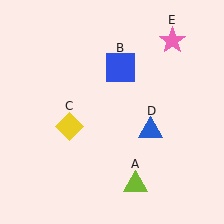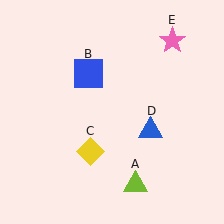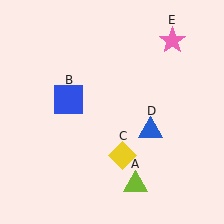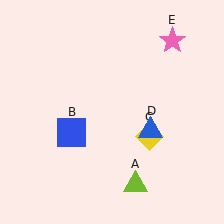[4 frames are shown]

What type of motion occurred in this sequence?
The blue square (object B), yellow diamond (object C) rotated counterclockwise around the center of the scene.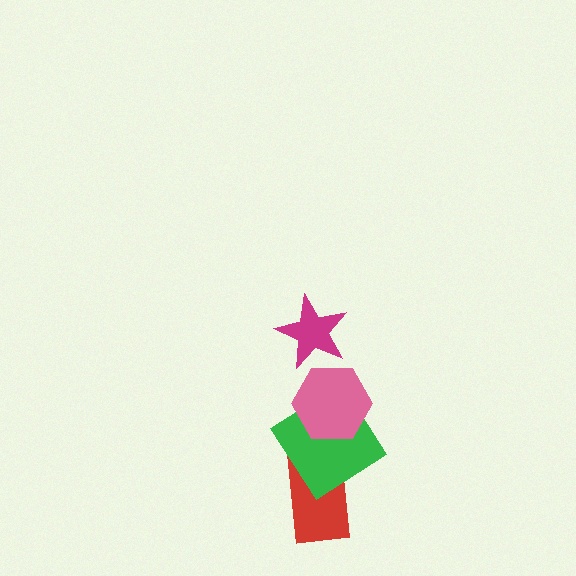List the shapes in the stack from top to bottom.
From top to bottom: the magenta star, the pink hexagon, the green diamond, the red rectangle.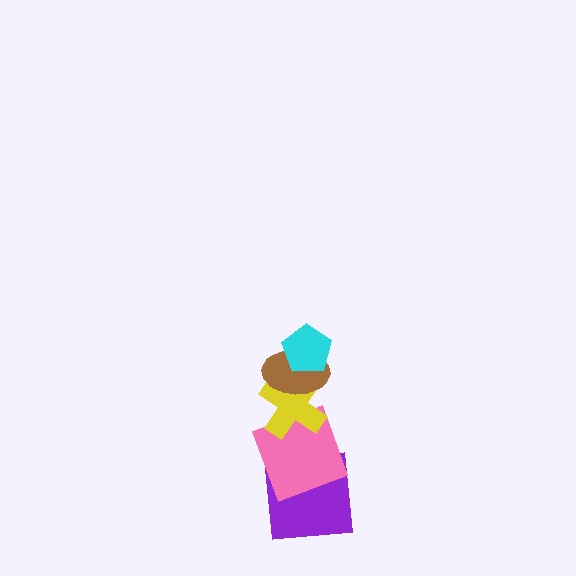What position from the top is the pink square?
The pink square is 4th from the top.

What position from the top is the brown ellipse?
The brown ellipse is 2nd from the top.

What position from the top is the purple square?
The purple square is 5th from the top.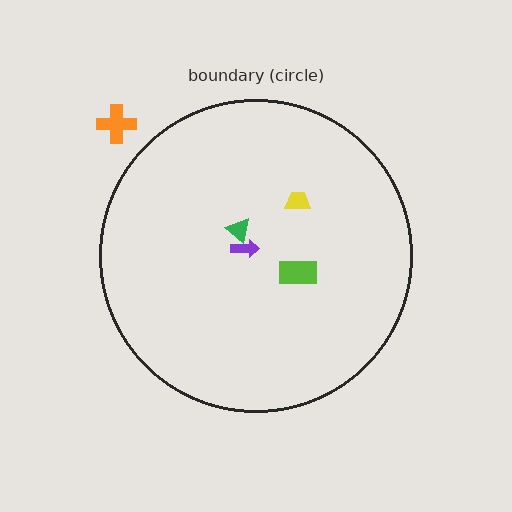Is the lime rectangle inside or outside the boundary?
Inside.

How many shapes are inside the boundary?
4 inside, 1 outside.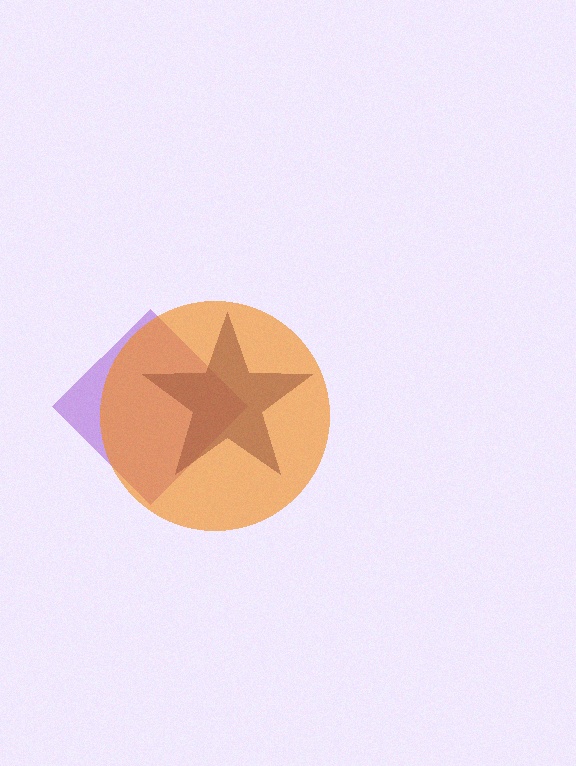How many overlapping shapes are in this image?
There are 3 overlapping shapes in the image.